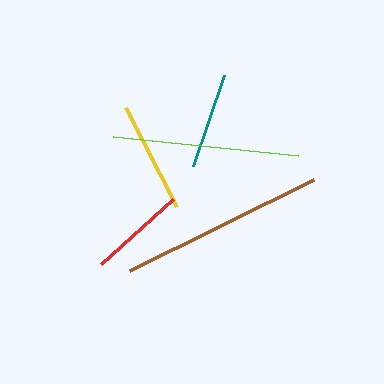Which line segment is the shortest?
The teal line is the shortest at approximately 96 pixels.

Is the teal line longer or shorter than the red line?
The red line is longer than the teal line.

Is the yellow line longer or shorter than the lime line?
The lime line is longer than the yellow line.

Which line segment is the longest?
The brown line is the longest at approximately 206 pixels.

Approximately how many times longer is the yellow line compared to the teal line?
The yellow line is approximately 1.2 times the length of the teal line.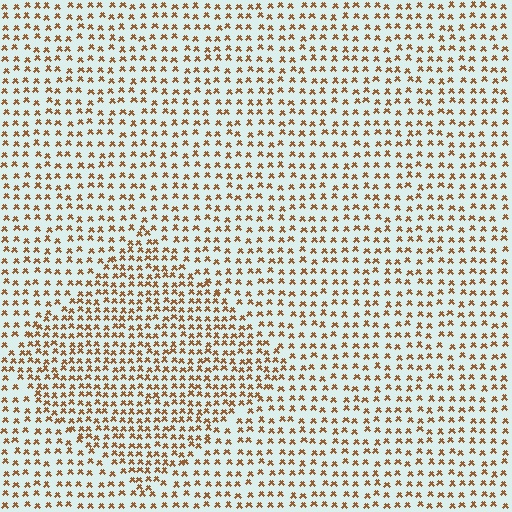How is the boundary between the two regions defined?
The boundary is defined by a change in element density (approximately 1.6x ratio). All elements are the same color, size, and shape.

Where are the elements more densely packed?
The elements are more densely packed inside the diamond boundary.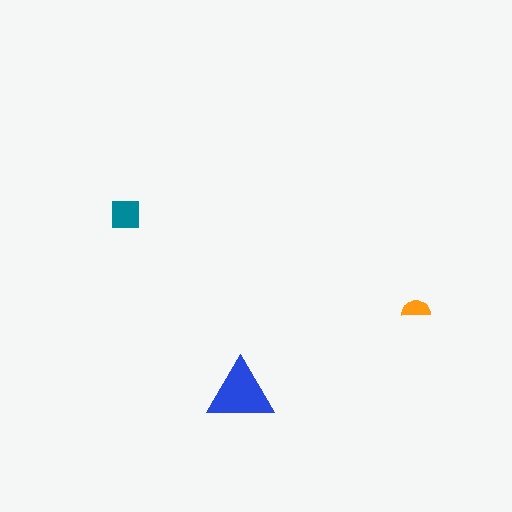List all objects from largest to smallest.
The blue triangle, the teal square, the orange semicircle.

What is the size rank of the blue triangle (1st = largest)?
1st.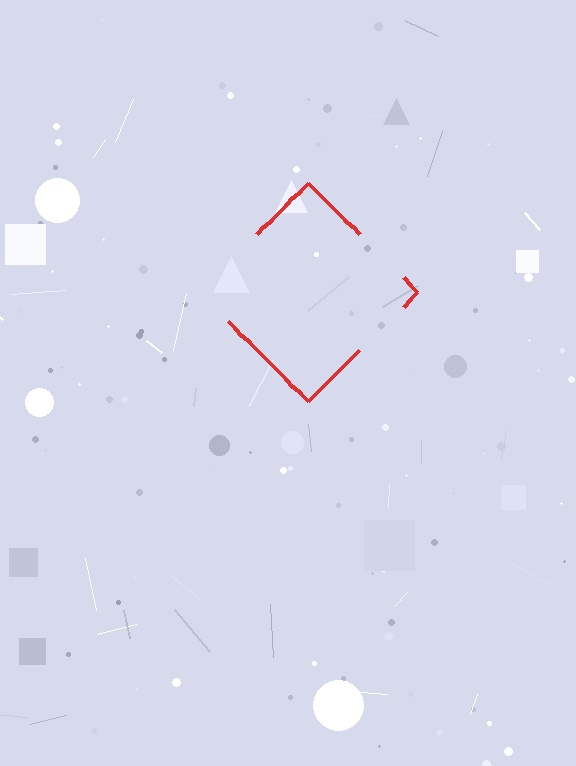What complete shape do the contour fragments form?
The contour fragments form a diamond.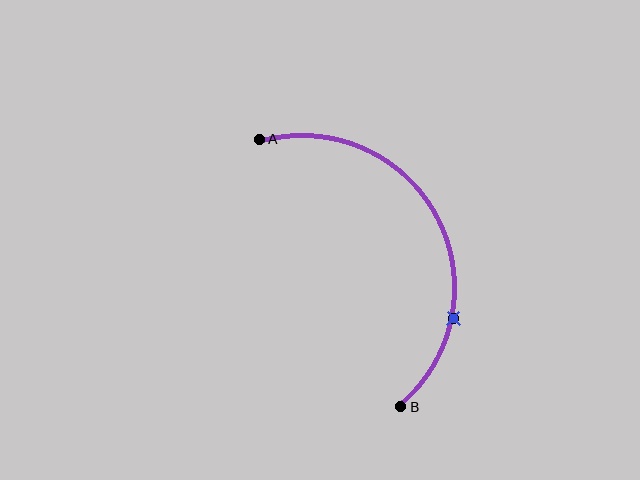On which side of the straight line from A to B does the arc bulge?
The arc bulges to the right of the straight line connecting A and B.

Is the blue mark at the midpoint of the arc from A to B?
No. The blue mark lies on the arc but is closer to endpoint B. The arc midpoint would be at the point on the curve equidistant along the arc from both A and B.